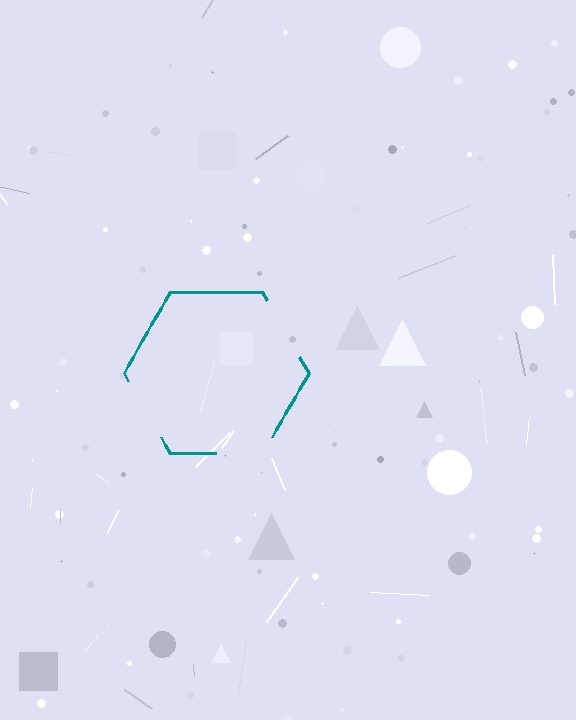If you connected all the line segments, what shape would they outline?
They would outline a hexagon.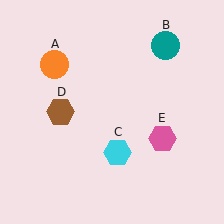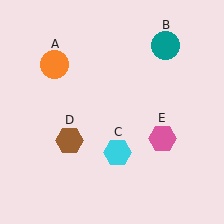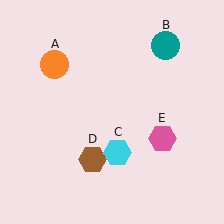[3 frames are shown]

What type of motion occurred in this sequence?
The brown hexagon (object D) rotated counterclockwise around the center of the scene.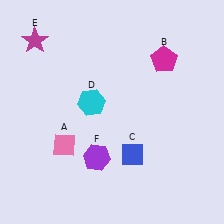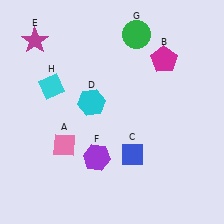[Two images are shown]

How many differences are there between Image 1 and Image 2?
There are 2 differences between the two images.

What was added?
A green circle (G), a cyan diamond (H) were added in Image 2.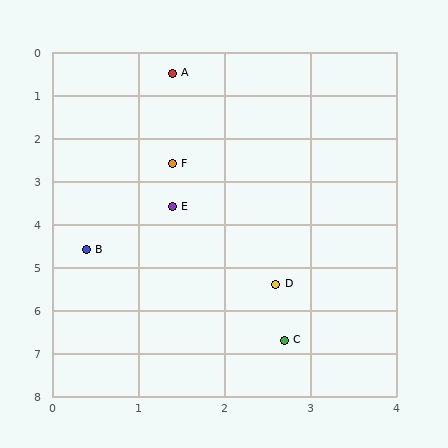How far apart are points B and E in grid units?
Points B and E are about 1.4 grid units apart.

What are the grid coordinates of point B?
Point B is at approximately (0.4, 4.6).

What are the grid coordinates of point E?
Point E is at approximately (1.4, 3.6).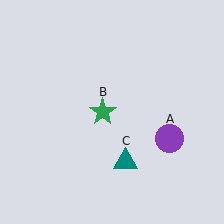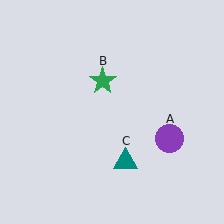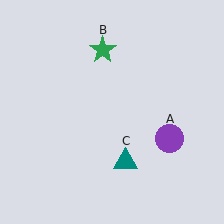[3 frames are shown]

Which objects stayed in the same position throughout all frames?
Purple circle (object A) and teal triangle (object C) remained stationary.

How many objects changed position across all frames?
1 object changed position: green star (object B).